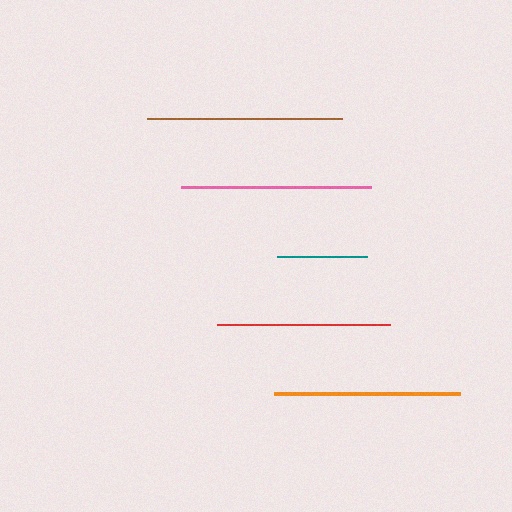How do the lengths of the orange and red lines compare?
The orange and red lines are approximately the same length.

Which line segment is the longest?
The brown line is the longest at approximately 195 pixels.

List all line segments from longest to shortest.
From longest to shortest: brown, pink, orange, red, teal.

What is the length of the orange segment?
The orange segment is approximately 187 pixels long.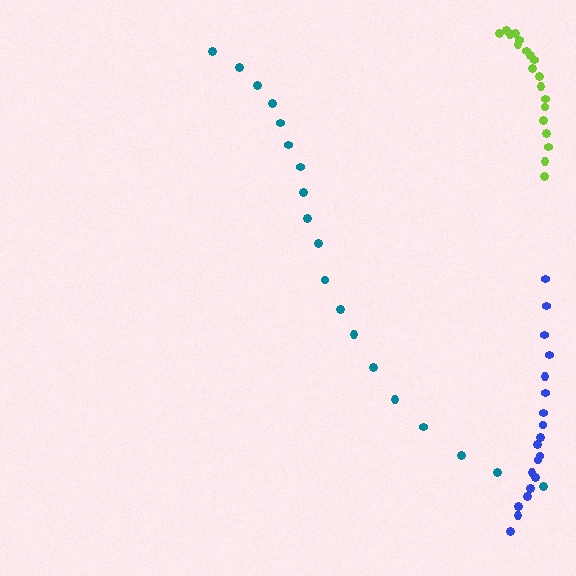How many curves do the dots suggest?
There are 3 distinct paths.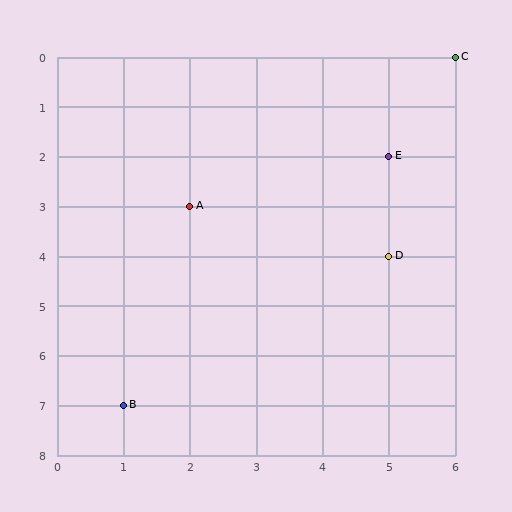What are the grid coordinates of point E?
Point E is at grid coordinates (5, 2).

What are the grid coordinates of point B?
Point B is at grid coordinates (1, 7).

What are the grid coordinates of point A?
Point A is at grid coordinates (2, 3).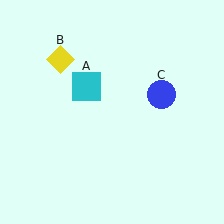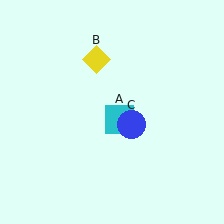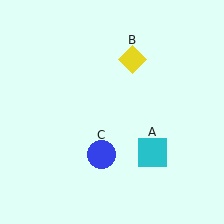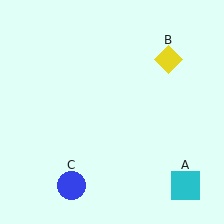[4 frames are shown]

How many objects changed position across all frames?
3 objects changed position: cyan square (object A), yellow diamond (object B), blue circle (object C).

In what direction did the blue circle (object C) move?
The blue circle (object C) moved down and to the left.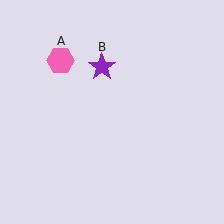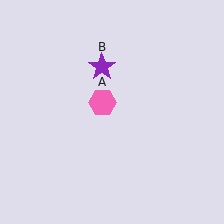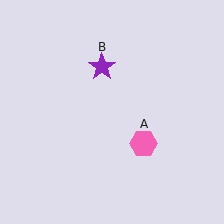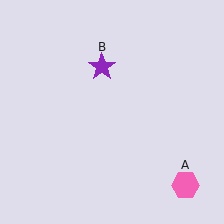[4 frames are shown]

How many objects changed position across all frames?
1 object changed position: pink hexagon (object A).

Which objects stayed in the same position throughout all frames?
Purple star (object B) remained stationary.